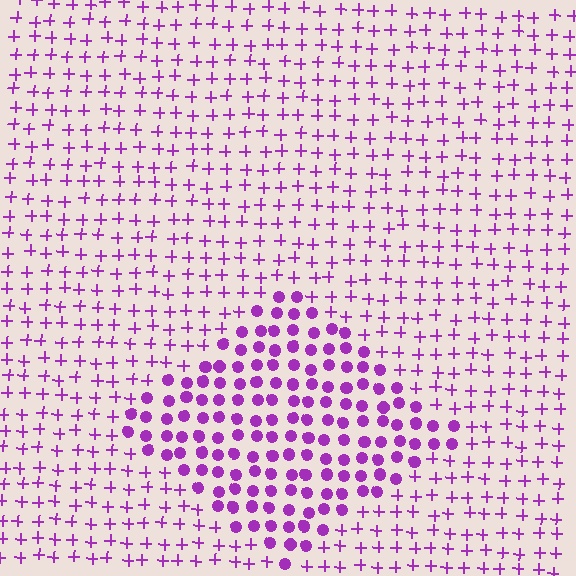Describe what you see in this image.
The image is filled with small purple elements arranged in a uniform grid. A diamond-shaped region contains circles, while the surrounding area contains plus signs. The boundary is defined purely by the change in element shape.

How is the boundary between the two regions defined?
The boundary is defined by a change in element shape: circles inside vs. plus signs outside. All elements share the same color and spacing.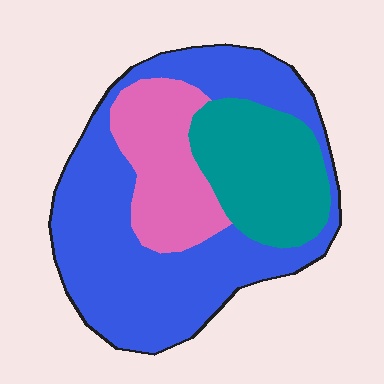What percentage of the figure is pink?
Pink takes up less than a quarter of the figure.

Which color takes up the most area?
Blue, at roughly 55%.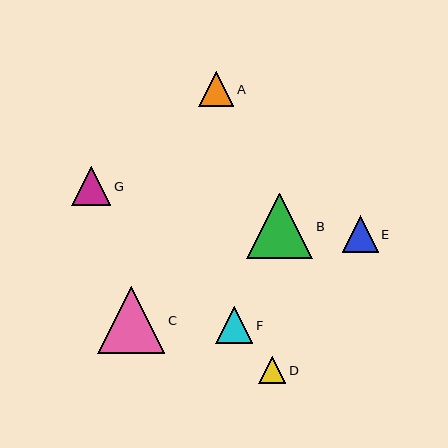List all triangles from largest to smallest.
From largest to smallest: C, B, G, F, E, A, D.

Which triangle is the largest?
Triangle C is the largest with a size of approximately 67 pixels.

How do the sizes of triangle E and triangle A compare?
Triangle E and triangle A are approximately the same size.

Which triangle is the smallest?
Triangle D is the smallest with a size of approximately 27 pixels.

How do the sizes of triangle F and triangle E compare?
Triangle F and triangle E are approximately the same size.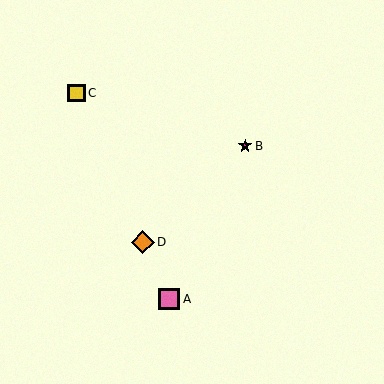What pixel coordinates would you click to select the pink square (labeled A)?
Click at (169, 299) to select the pink square A.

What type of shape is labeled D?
Shape D is an orange diamond.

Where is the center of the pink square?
The center of the pink square is at (169, 299).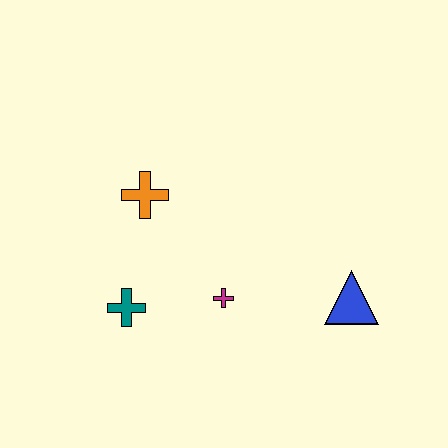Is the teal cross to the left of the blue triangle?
Yes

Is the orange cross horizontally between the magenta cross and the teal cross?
Yes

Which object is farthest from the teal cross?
The blue triangle is farthest from the teal cross.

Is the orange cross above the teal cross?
Yes